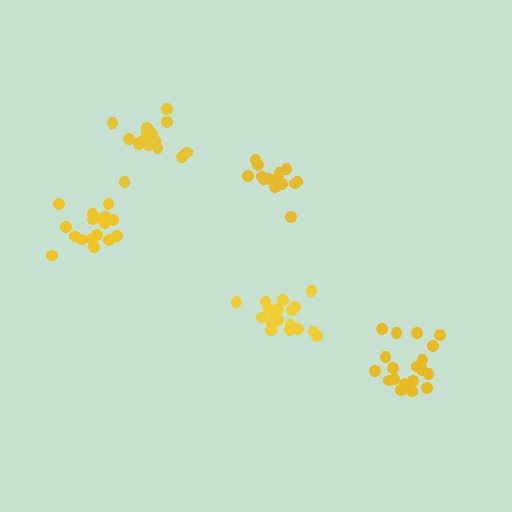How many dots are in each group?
Group 1: 17 dots, Group 2: 19 dots, Group 3: 15 dots, Group 4: 20 dots, Group 5: 18 dots (89 total).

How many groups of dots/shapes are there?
There are 5 groups.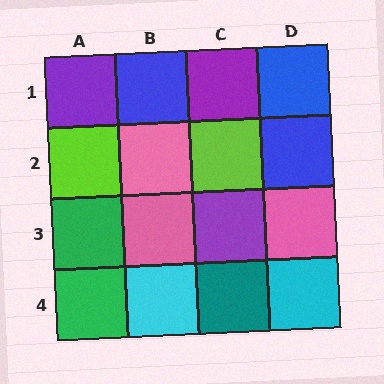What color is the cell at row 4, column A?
Green.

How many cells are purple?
3 cells are purple.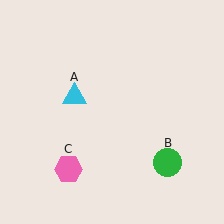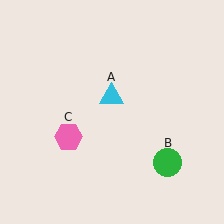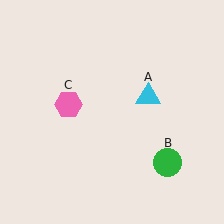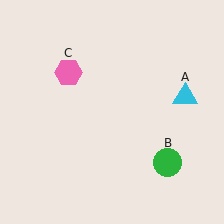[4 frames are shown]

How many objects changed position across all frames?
2 objects changed position: cyan triangle (object A), pink hexagon (object C).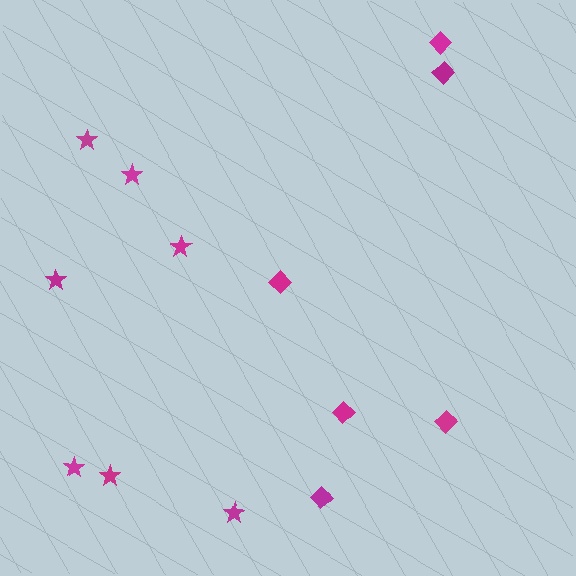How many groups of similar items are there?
There are 2 groups: one group of diamonds (6) and one group of stars (7).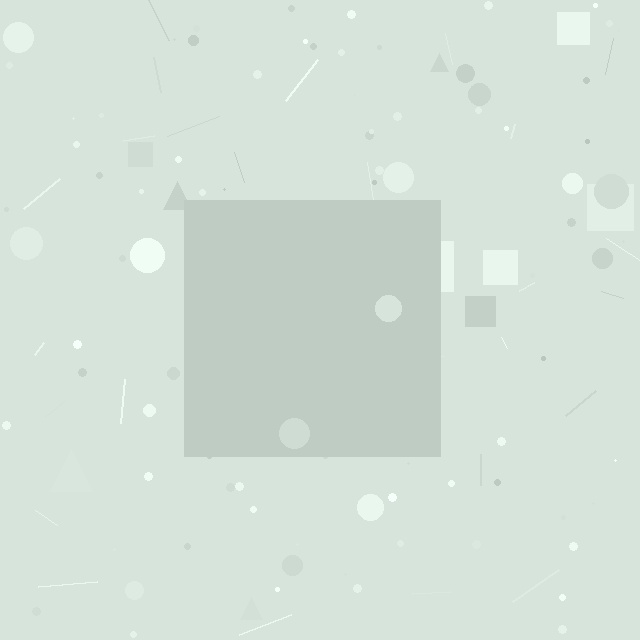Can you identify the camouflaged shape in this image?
The camouflaged shape is a square.